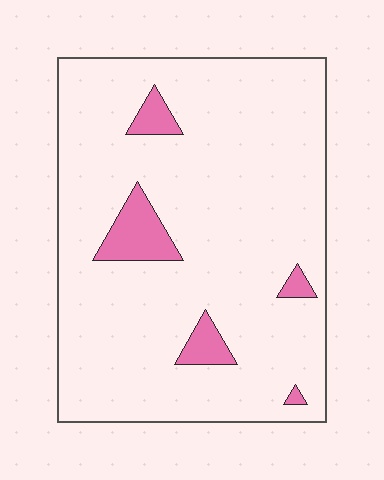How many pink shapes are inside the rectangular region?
5.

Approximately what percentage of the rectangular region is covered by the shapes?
Approximately 10%.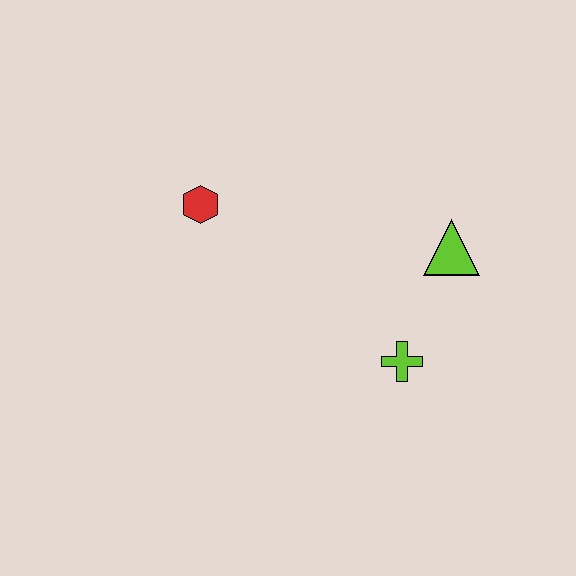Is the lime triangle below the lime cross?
No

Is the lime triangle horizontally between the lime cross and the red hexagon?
No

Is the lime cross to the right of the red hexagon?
Yes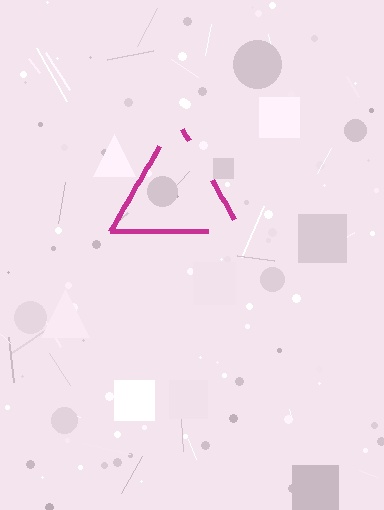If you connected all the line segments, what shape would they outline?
They would outline a triangle.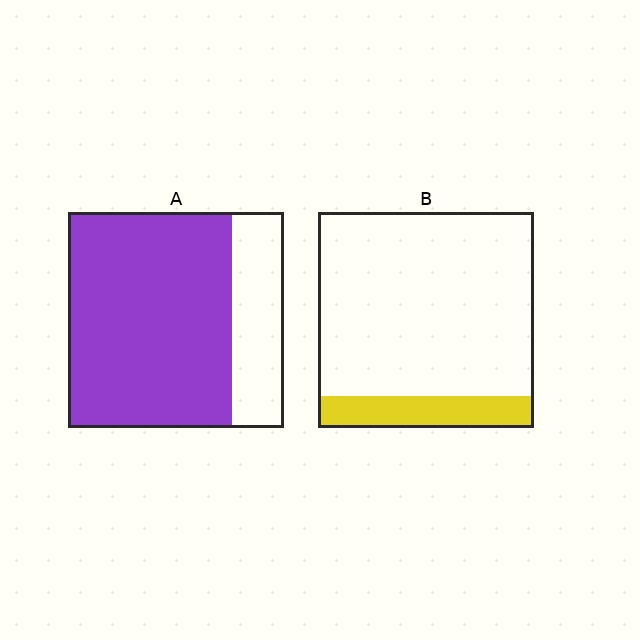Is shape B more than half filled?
No.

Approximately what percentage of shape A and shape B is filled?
A is approximately 75% and B is approximately 15%.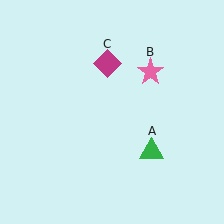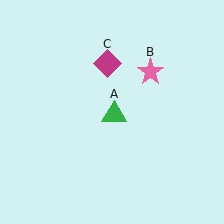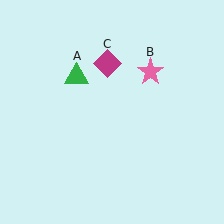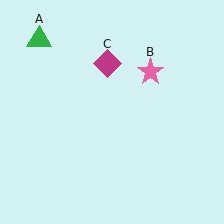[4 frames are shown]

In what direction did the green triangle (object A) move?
The green triangle (object A) moved up and to the left.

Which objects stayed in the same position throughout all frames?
Pink star (object B) and magenta diamond (object C) remained stationary.